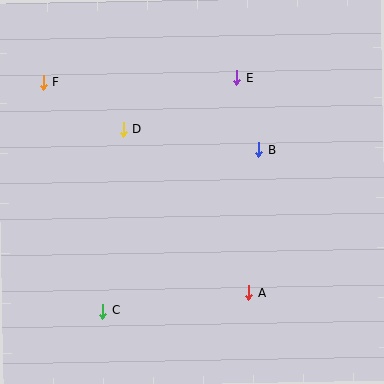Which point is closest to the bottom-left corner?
Point C is closest to the bottom-left corner.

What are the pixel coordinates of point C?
Point C is at (103, 311).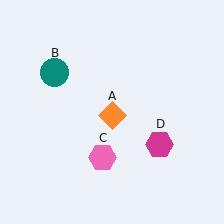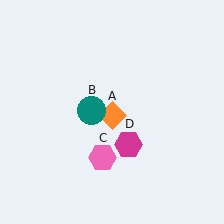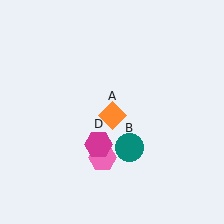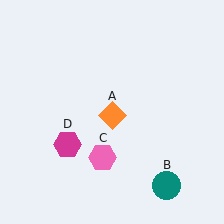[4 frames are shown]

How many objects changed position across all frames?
2 objects changed position: teal circle (object B), magenta hexagon (object D).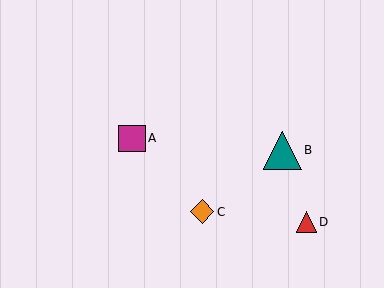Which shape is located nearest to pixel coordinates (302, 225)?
The red triangle (labeled D) at (306, 222) is nearest to that location.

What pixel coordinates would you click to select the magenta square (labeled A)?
Click at (132, 138) to select the magenta square A.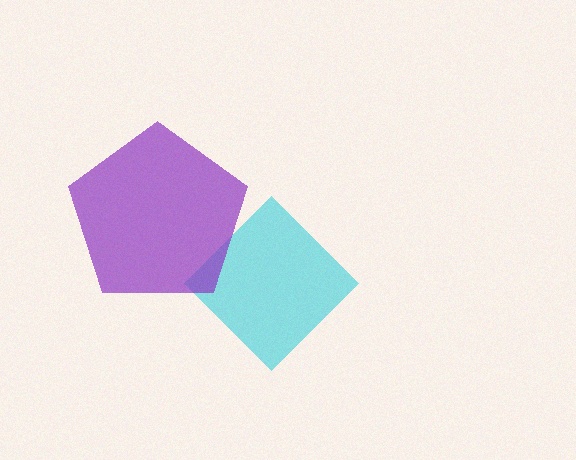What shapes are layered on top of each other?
The layered shapes are: a cyan diamond, a purple pentagon.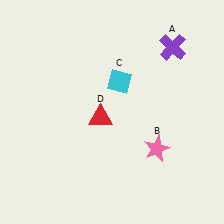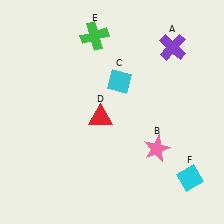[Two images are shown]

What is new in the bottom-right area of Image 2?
A cyan diamond (F) was added in the bottom-right area of Image 2.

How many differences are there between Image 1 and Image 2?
There are 2 differences between the two images.